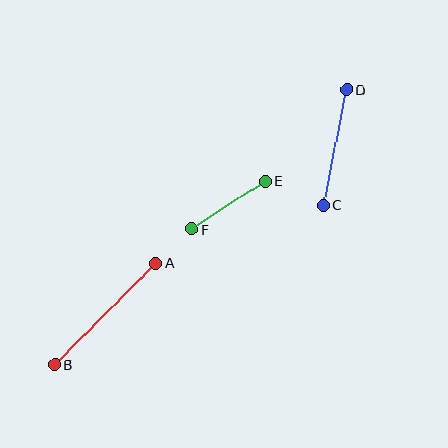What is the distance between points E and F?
The distance is approximately 88 pixels.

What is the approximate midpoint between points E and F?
The midpoint is at approximately (228, 205) pixels.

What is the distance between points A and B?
The distance is approximately 144 pixels.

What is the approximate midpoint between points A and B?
The midpoint is at approximately (105, 314) pixels.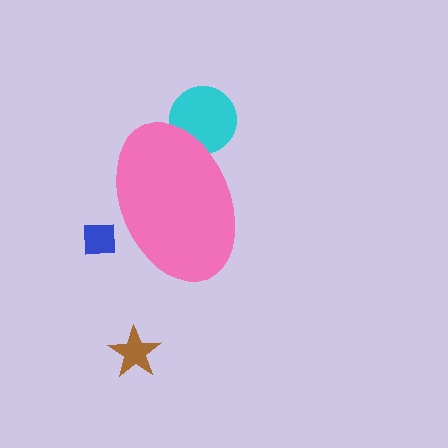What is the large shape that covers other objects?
A pink ellipse.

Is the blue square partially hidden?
Yes, the blue square is partially hidden behind the pink ellipse.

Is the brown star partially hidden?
No, the brown star is fully visible.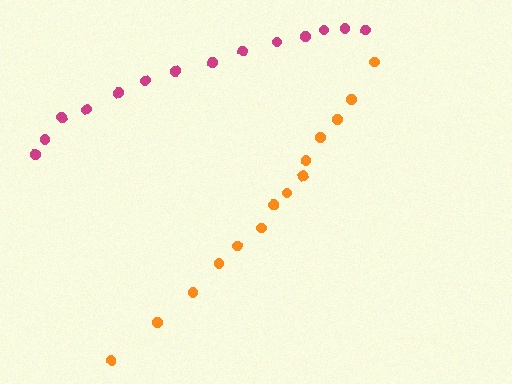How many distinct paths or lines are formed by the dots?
There are 2 distinct paths.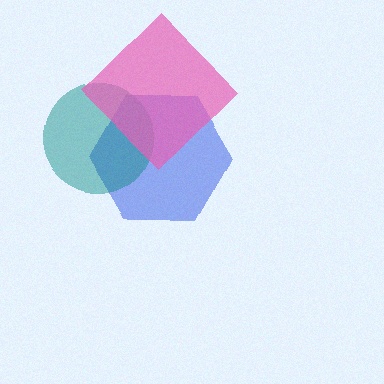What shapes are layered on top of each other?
The layered shapes are: a blue hexagon, a teal circle, a pink diamond.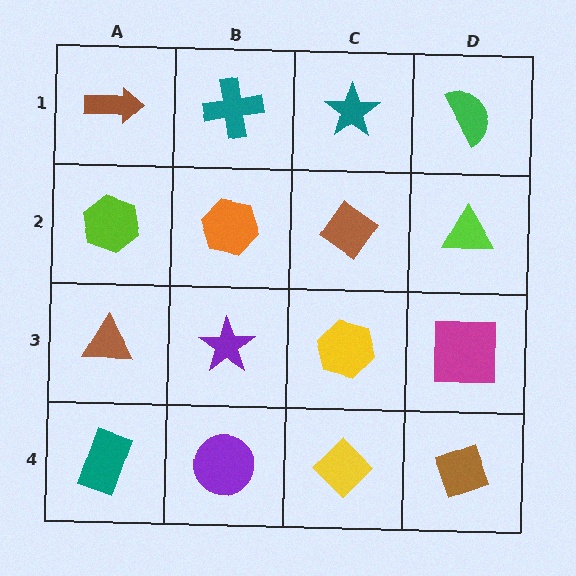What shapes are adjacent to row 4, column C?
A yellow hexagon (row 3, column C), a purple circle (row 4, column B), a brown diamond (row 4, column D).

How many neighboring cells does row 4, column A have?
2.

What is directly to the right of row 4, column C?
A brown diamond.